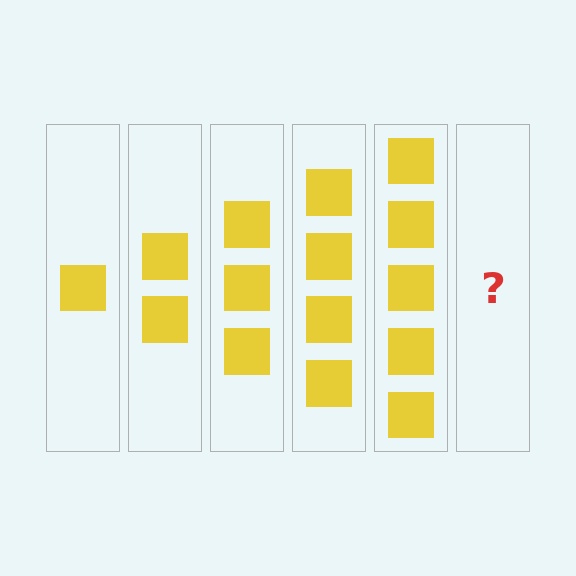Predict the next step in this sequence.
The next step is 6 squares.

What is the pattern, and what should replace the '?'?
The pattern is that each step adds one more square. The '?' should be 6 squares.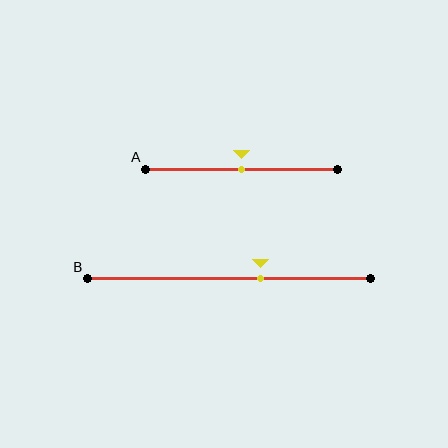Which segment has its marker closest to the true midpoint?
Segment A has its marker closest to the true midpoint.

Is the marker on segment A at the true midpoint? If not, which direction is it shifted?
Yes, the marker on segment A is at the true midpoint.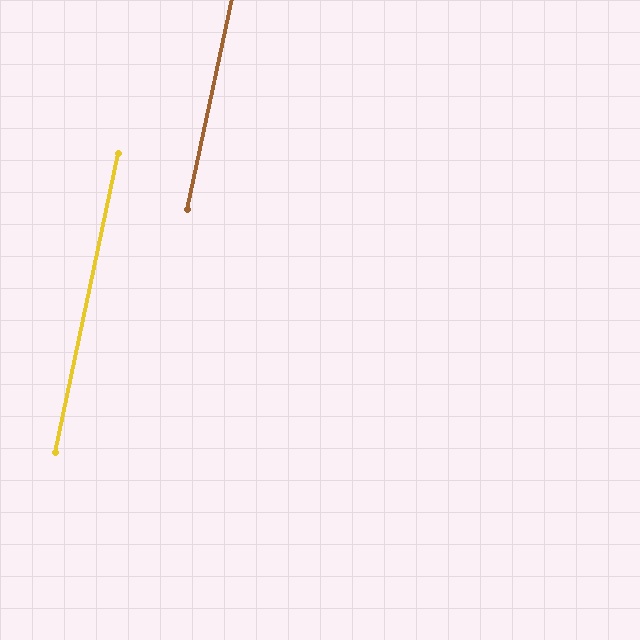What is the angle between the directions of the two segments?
Approximately 0 degrees.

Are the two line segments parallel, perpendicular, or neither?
Parallel — their directions differ by only 0.1°.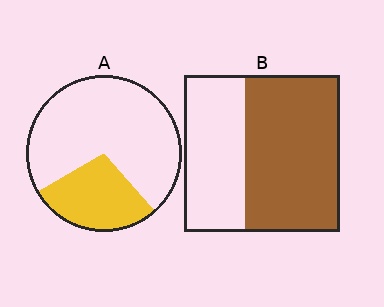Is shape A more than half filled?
No.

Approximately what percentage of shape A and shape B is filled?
A is approximately 30% and B is approximately 60%.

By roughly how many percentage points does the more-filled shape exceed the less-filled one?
By roughly 30 percentage points (B over A).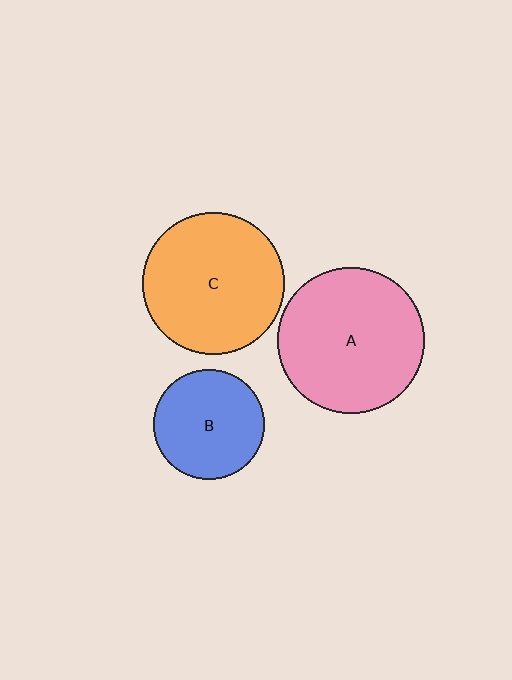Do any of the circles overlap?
No, none of the circles overlap.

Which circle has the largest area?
Circle A (pink).